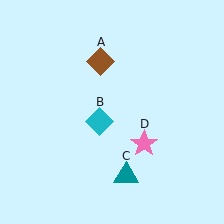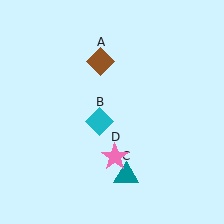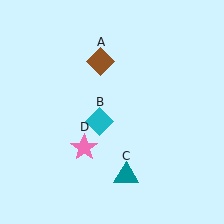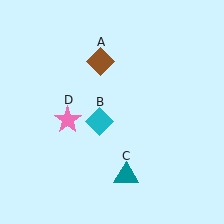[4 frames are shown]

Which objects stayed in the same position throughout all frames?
Brown diamond (object A) and cyan diamond (object B) and teal triangle (object C) remained stationary.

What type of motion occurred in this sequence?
The pink star (object D) rotated clockwise around the center of the scene.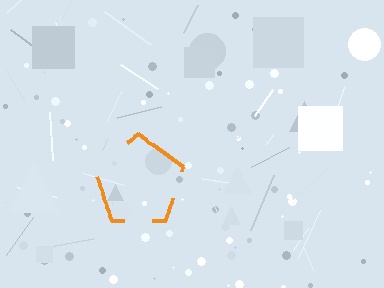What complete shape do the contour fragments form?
The contour fragments form a pentagon.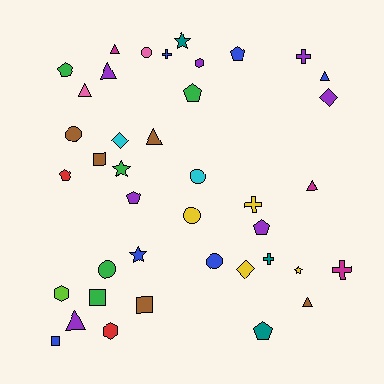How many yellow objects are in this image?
There are 4 yellow objects.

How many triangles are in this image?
There are 8 triangles.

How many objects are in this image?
There are 40 objects.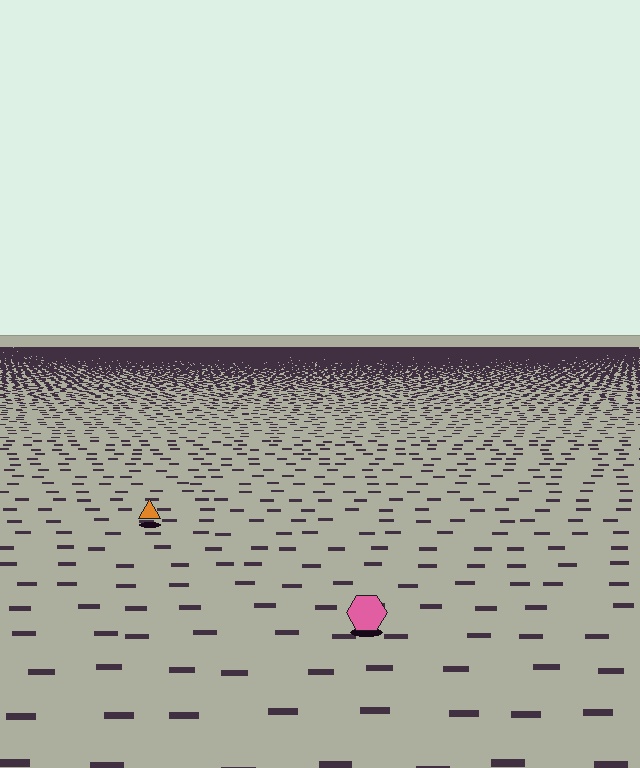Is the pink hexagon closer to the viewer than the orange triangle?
Yes. The pink hexagon is closer — you can tell from the texture gradient: the ground texture is coarser near it.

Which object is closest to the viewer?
The pink hexagon is closest. The texture marks near it are larger and more spread out.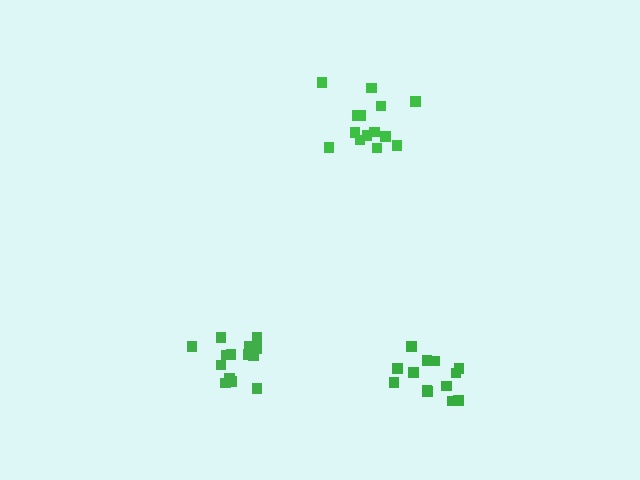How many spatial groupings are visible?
There are 3 spatial groupings.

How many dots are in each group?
Group 1: 14 dots, Group 2: 13 dots, Group 3: 15 dots (42 total).